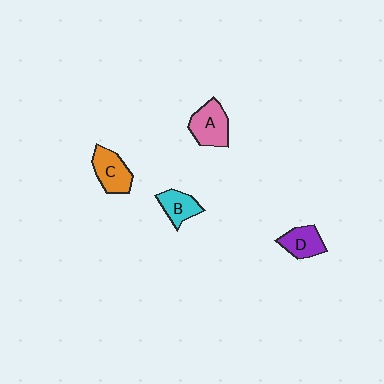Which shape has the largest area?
Shape A (pink).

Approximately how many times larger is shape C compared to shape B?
Approximately 1.3 times.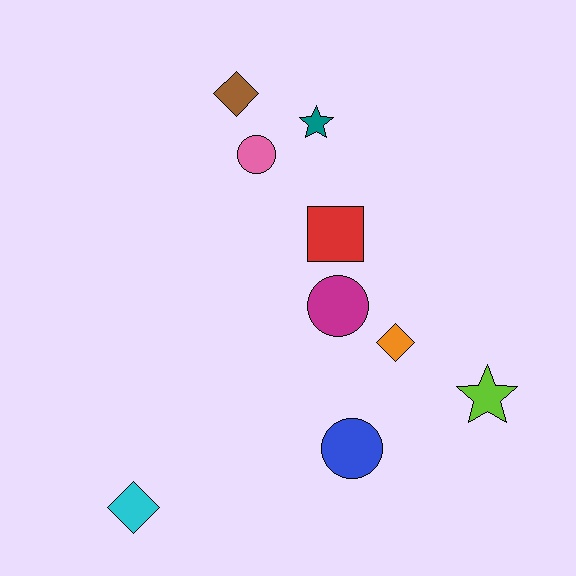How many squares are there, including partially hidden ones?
There is 1 square.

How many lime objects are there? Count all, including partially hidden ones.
There is 1 lime object.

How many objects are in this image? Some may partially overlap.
There are 9 objects.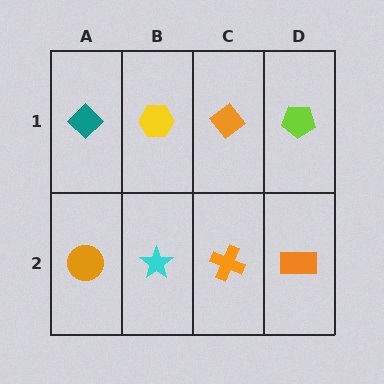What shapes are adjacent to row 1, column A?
An orange circle (row 2, column A), a yellow hexagon (row 1, column B).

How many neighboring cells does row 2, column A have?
2.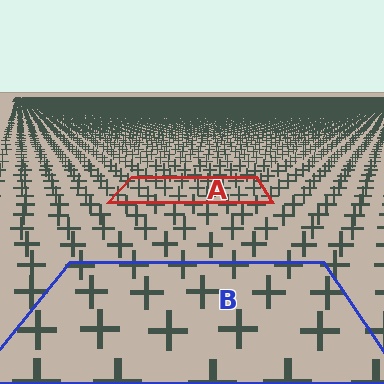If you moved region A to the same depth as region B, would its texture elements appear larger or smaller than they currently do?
They would appear larger. At a closer depth, the same texture elements are projected at a bigger on-screen size.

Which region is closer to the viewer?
Region B is closer. The texture elements there are larger and more spread out.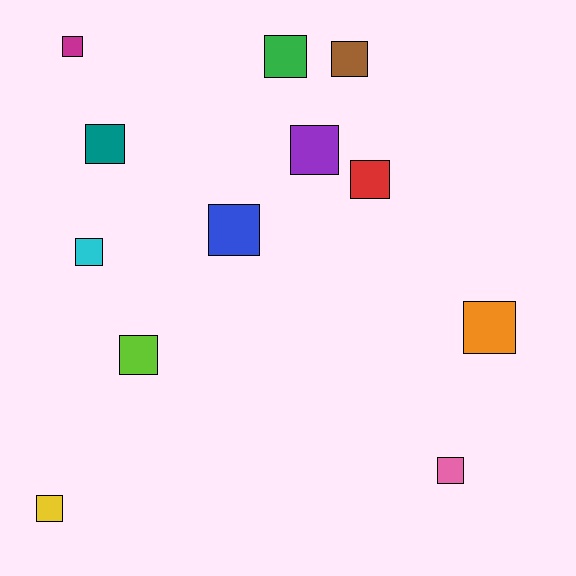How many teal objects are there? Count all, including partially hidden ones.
There is 1 teal object.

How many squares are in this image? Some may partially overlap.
There are 12 squares.